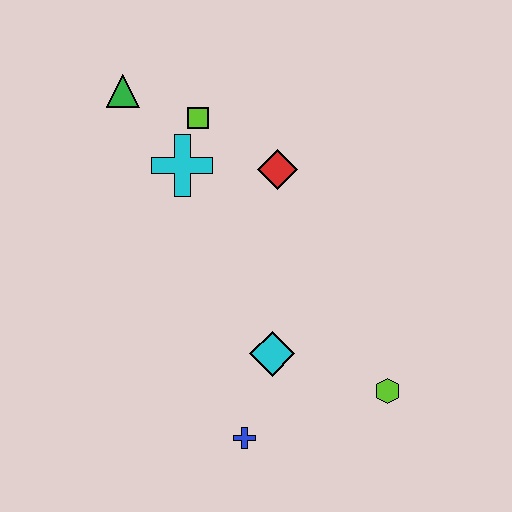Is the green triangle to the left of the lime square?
Yes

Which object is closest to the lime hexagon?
The cyan diamond is closest to the lime hexagon.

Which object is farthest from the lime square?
The lime hexagon is farthest from the lime square.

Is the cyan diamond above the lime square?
No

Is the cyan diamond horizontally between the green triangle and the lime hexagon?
Yes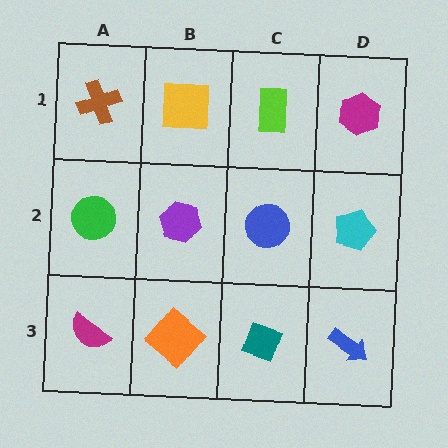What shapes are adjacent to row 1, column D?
A cyan pentagon (row 2, column D), a lime rectangle (row 1, column C).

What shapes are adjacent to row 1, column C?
A blue circle (row 2, column C), a yellow square (row 1, column B), a magenta hexagon (row 1, column D).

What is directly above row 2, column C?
A lime rectangle.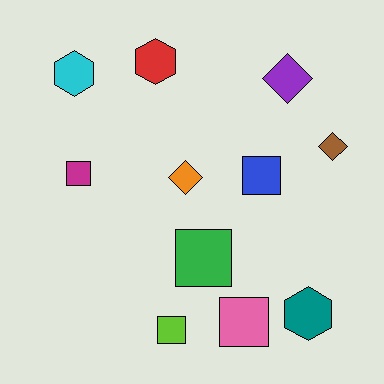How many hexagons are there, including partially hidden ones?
There are 3 hexagons.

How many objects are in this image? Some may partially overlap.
There are 11 objects.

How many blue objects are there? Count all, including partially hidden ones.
There is 1 blue object.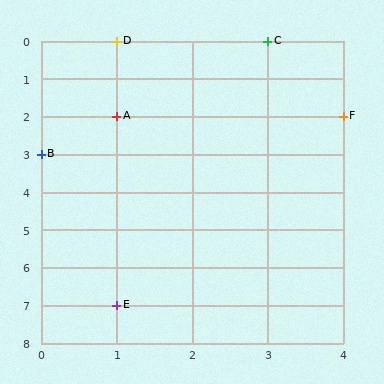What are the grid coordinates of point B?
Point B is at grid coordinates (0, 3).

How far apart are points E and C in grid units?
Points E and C are 2 columns and 7 rows apart (about 7.3 grid units diagonally).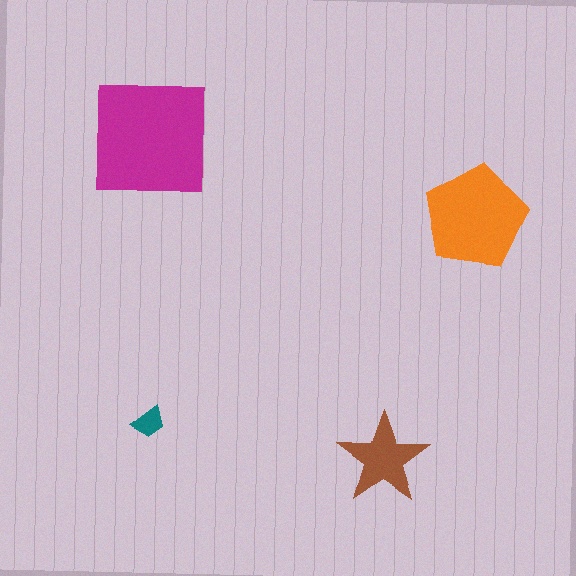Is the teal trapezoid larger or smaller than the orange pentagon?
Smaller.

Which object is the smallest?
The teal trapezoid.